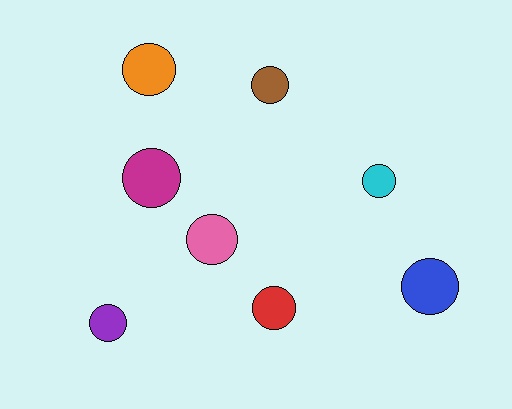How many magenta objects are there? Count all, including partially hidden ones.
There is 1 magenta object.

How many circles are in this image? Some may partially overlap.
There are 8 circles.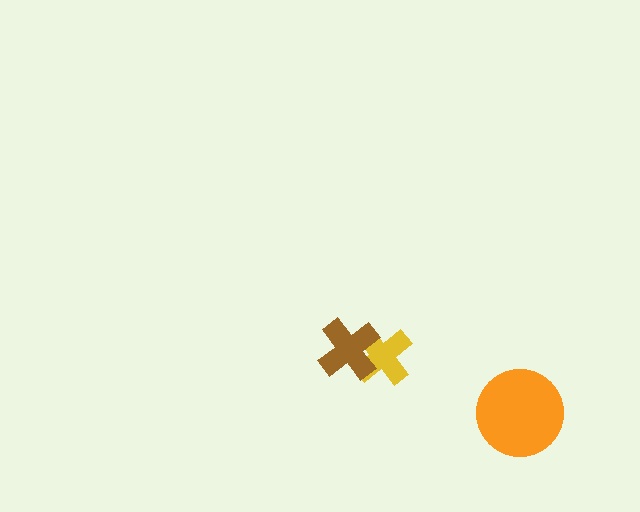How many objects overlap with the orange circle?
0 objects overlap with the orange circle.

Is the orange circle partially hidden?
No, no other shape covers it.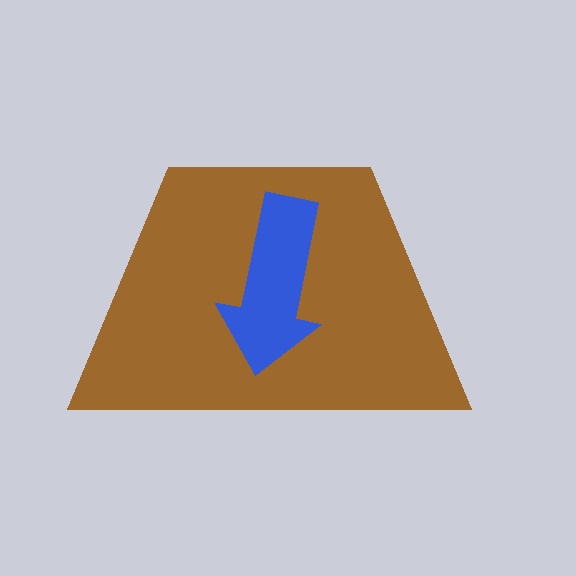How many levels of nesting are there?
2.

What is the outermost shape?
The brown trapezoid.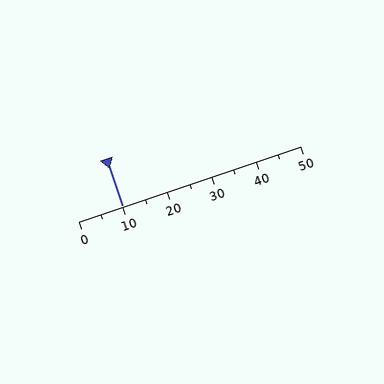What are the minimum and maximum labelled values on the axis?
The axis runs from 0 to 50.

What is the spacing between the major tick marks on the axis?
The major ticks are spaced 10 apart.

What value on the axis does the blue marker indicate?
The marker indicates approximately 10.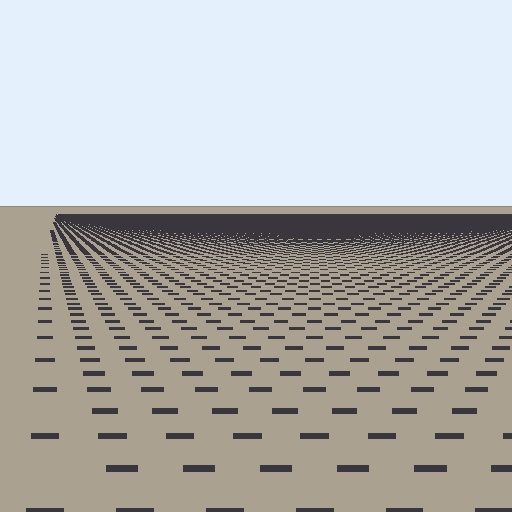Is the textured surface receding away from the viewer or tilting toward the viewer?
The surface is receding away from the viewer. Texture elements get smaller and denser toward the top.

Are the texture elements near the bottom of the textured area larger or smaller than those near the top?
Larger. Near the bottom, elements are closer to the viewer and appear at a bigger on-screen size.